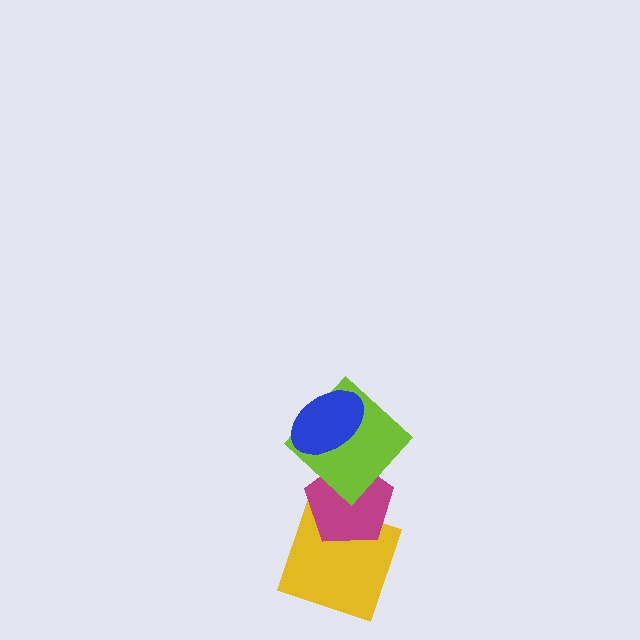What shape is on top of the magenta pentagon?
The lime diamond is on top of the magenta pentagon.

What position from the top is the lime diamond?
The lime diamond is 2nd from the top.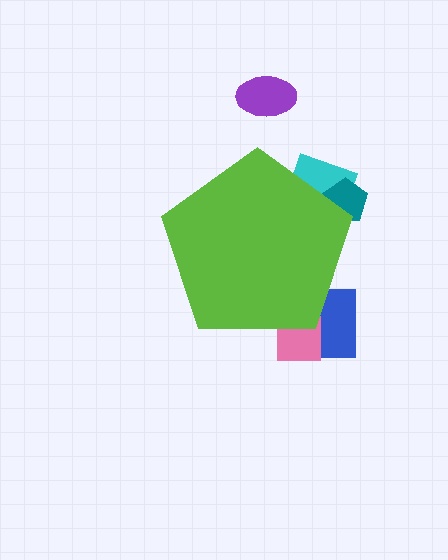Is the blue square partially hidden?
Yes, the blue square is partially hidden behind the lime pentagon.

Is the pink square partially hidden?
Yes, the pink square is partially hidden behind the lime pentagon.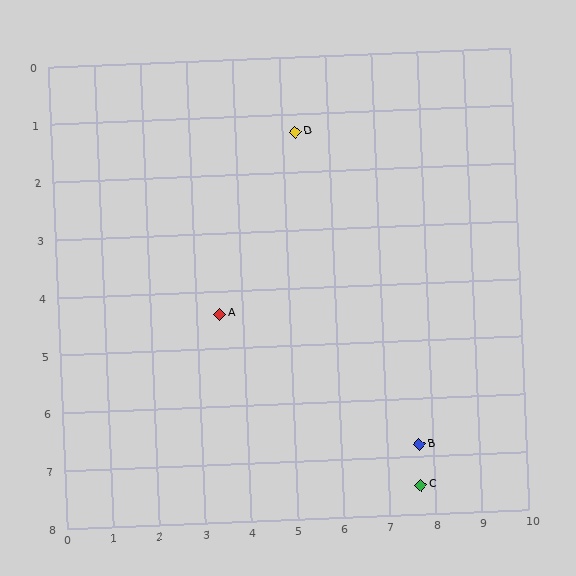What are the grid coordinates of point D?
Point D is at approximately (5.3, 1.3).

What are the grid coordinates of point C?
Point C is at approximately (7.7, 7.5).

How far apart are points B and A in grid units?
Points B and A are about 4.8 grid units apart.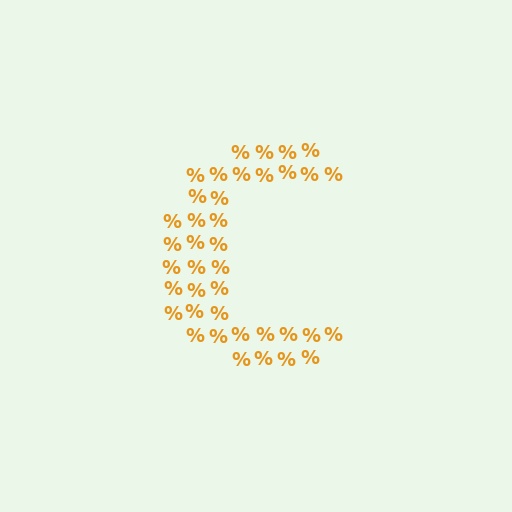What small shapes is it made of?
It is made of small percent signs.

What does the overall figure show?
The overall figure shows the letter C.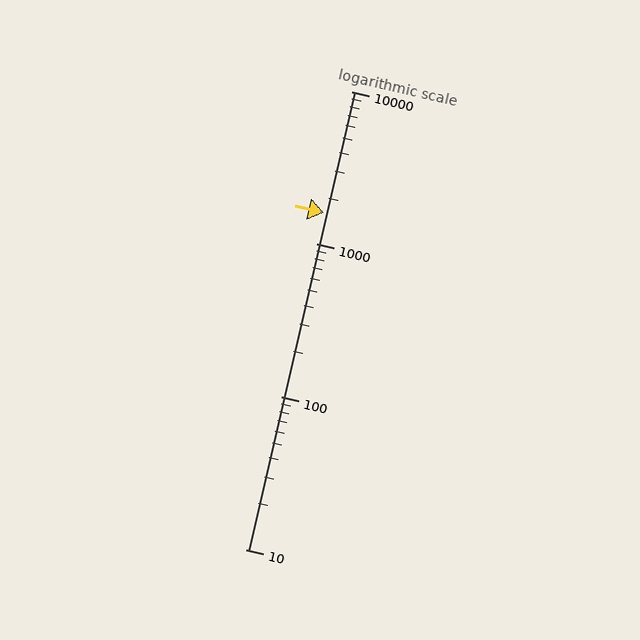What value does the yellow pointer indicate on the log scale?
The pointer indicates approximately 1600.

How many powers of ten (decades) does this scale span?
The scale spans 3 decades, from 10 to 10000.